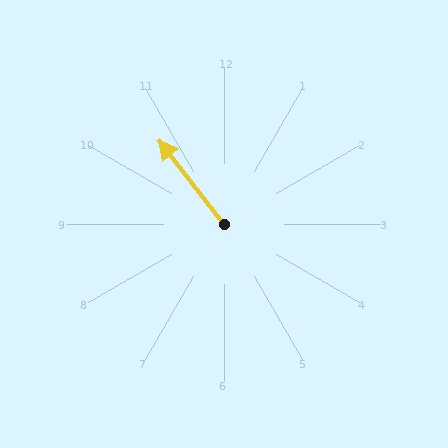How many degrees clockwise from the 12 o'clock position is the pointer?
Approximately 322 degrees.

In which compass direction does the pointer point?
Northwest.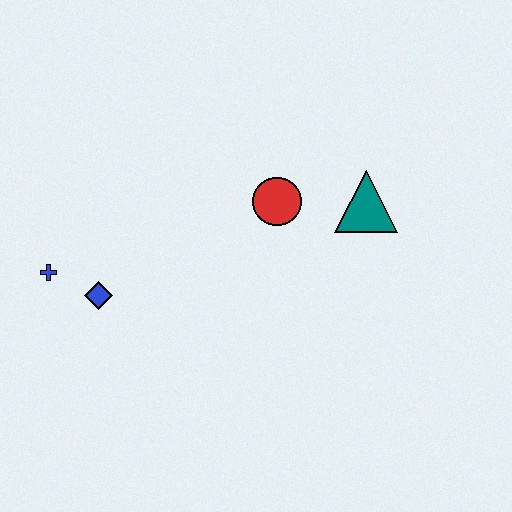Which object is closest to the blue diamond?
The blue cross is closest to the blue diamond.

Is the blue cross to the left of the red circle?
Yes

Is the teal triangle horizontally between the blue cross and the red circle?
No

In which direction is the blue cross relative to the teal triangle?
The blue cross is to the left of the teal triangle.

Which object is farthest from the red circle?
The blue cross is farthest from the red circle.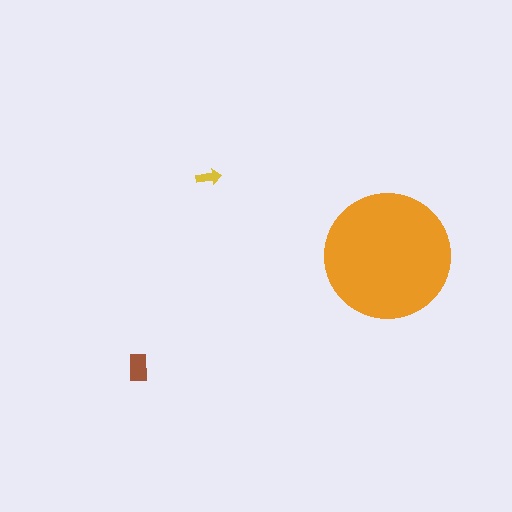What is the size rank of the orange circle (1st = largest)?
1st.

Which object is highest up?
The yellow arrow is topmost.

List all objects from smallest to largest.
The yellow arrow, the brown rectangle, the orange circle.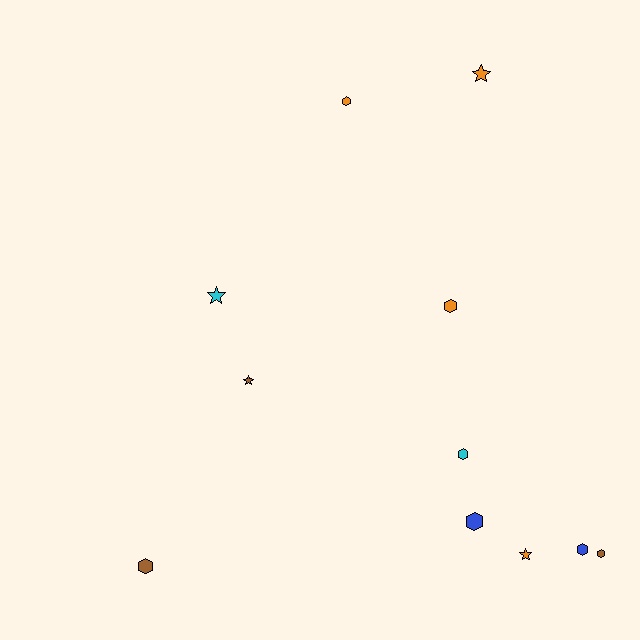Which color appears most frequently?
Orange, with 4 objects.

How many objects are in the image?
There are 11 objects.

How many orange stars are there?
There are 2 orange stars.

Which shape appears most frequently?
Hexagon, with 7 objects.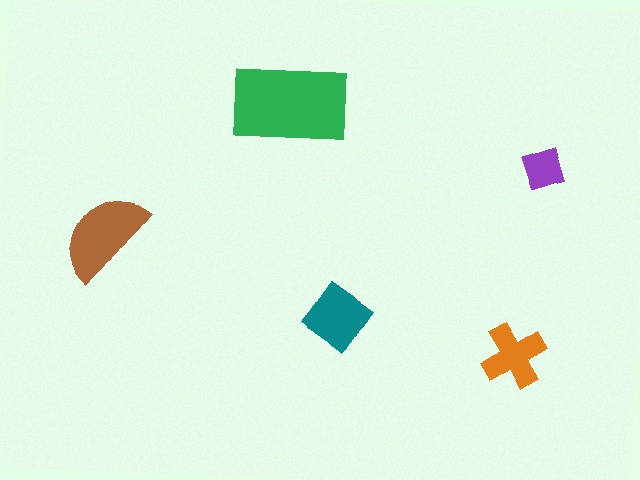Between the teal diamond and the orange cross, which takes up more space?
The teal diamond.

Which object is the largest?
The green rectangle.